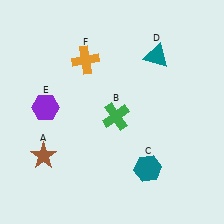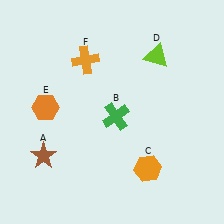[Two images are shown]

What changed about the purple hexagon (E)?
In Image 1, E is purple. In Image 2, it changed to orange.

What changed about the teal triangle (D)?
In Image 1, D is teal. In Image 2, it changed to lime.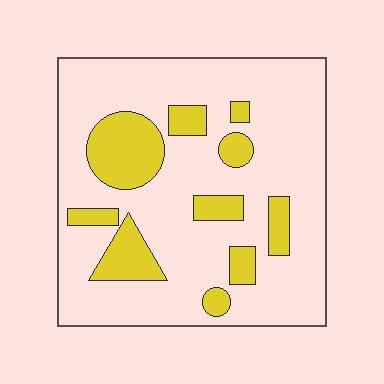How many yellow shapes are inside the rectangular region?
10.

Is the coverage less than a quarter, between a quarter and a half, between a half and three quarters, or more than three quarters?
Less than a quarter.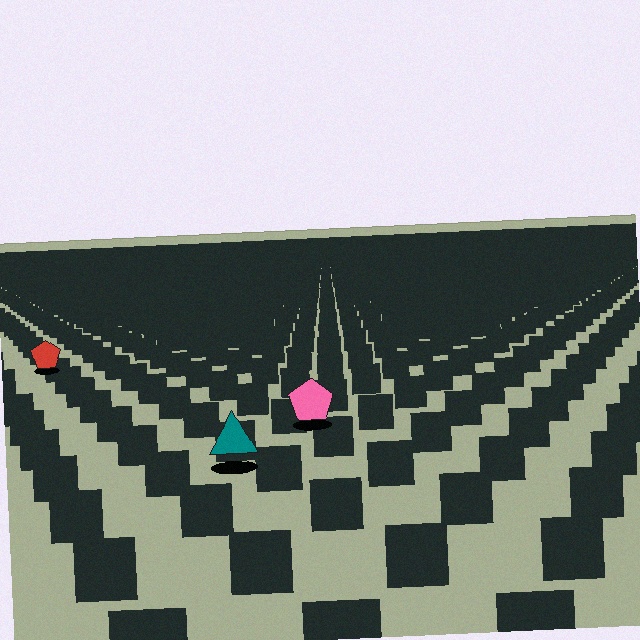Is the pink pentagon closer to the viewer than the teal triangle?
No. The teal triangle is closer — you can tell from the texture gradient: the ground texture is coarser near it.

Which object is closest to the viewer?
The teal triangle is closest. The texture marks near it are larger and more spread out.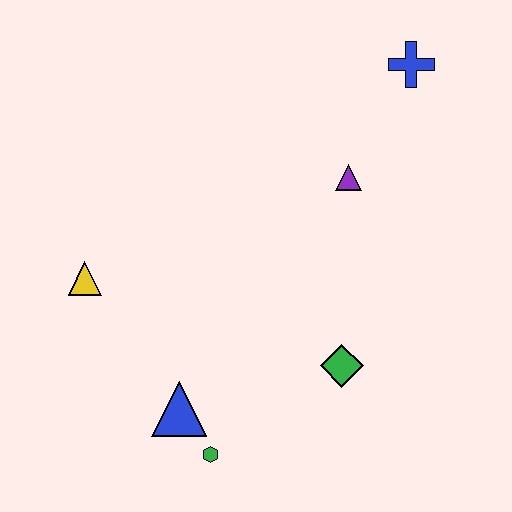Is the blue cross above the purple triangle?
Yes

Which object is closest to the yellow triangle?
The blue triangle is closest to the yellow triangle.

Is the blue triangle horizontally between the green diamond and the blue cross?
No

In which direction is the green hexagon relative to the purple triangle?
The green hexagon is below the purple triangle.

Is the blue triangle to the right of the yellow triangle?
Yes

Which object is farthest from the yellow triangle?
The blue cross is farthest from the yellow triangle.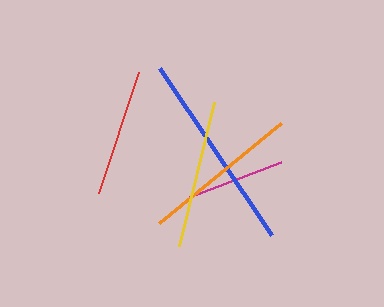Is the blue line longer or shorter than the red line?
The blue line is longer than the red line.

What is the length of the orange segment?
The orange segment is approximately 158 pixels long.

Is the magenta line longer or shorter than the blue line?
The blue line is longer than the magenta line.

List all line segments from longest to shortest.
From longest to shortest: blue, orange, yellow, red, magenta.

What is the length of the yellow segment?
The yellow segment is approximately 148 pixels long.